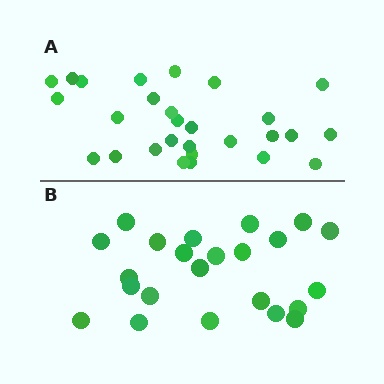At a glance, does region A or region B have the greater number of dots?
Region A (the top region) has more dots.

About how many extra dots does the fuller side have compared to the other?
Region A has about 5 more dots than region B.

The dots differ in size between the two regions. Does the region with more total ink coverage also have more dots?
No. Region B has more total ink coverage because its dots are larger, but region A actually contains more individual dots. Total area can be misleading — the number of items is what matters here.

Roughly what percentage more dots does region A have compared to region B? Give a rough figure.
About 20% more.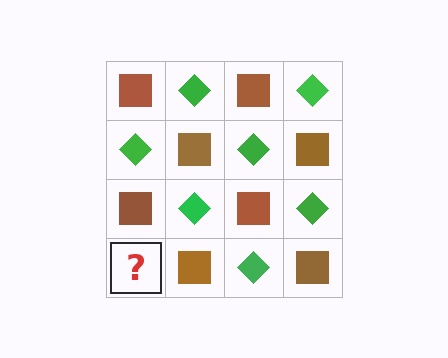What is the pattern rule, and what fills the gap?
The rule is that it alternates brown square and green diamond in a checkerboard pattern. The gap should be filled with a green diamond.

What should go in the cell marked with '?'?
The missing cell should contain a green diamond.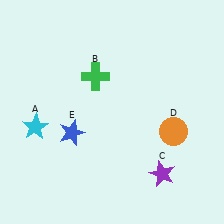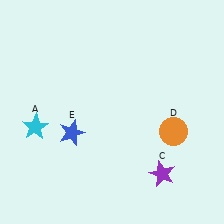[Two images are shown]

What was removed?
The green cross (B) was removed in Image 2.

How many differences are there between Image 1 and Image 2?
There is 1 difference between the two images.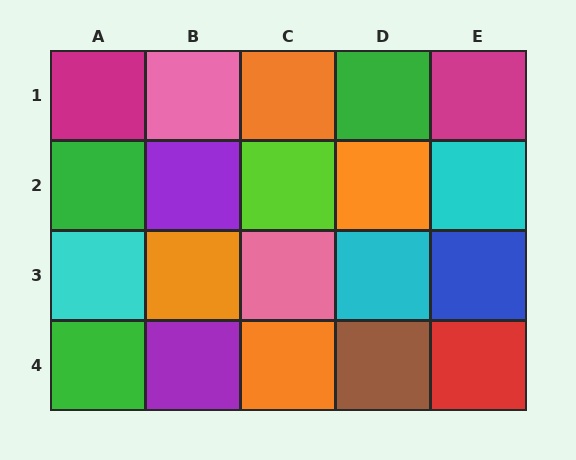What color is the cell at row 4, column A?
Green.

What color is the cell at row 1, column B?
Pink.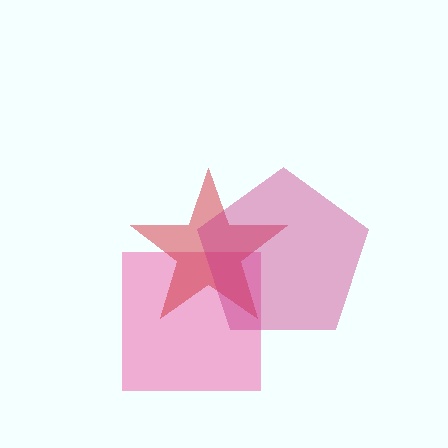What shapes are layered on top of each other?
The layered shapes are: a pink square, a red star, a magenta pentagon.